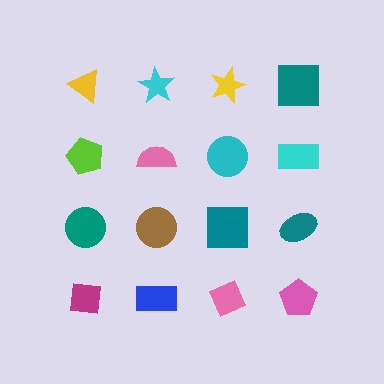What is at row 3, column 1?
A teal circle.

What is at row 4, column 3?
A pink diamond.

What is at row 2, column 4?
A cyan rectangle.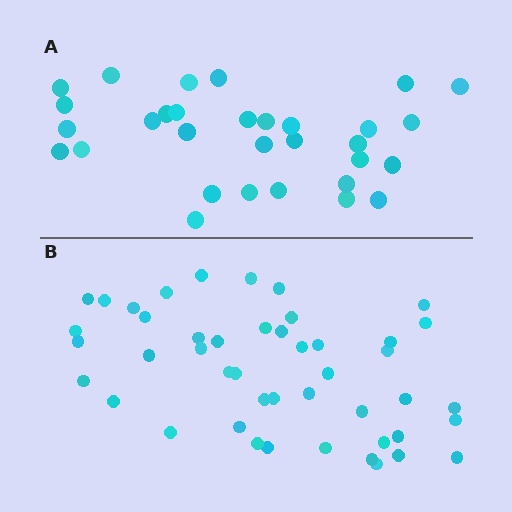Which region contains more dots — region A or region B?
Region B (the bottom region) has more dots.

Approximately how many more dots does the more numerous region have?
Region B has approximately 15 more dots than region A.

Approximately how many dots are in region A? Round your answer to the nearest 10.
About 30 dots. (The exact count is 31, which rounds to 30.)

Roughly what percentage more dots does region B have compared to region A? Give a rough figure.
About 50% more.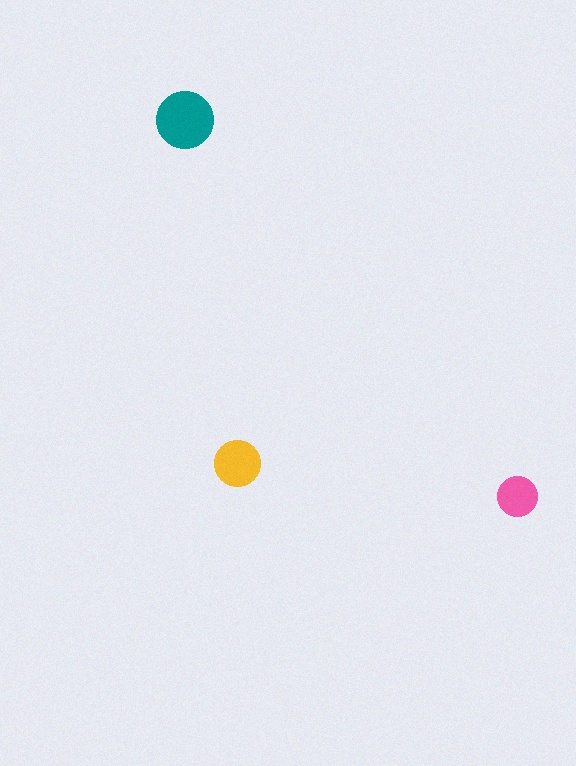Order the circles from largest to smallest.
the teal one, the yellow one, the pink one.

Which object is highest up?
The teal circle is topmost.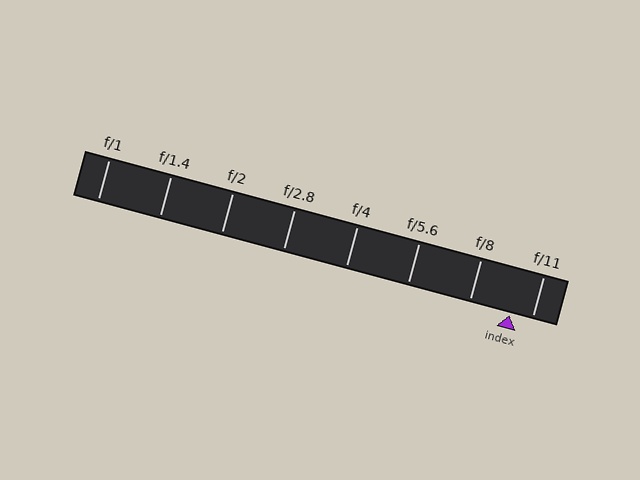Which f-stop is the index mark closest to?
The index mark is closest to f/11.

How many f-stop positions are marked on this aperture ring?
There are 8 f-stop positions marked.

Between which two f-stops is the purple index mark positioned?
The index mark is between f/8 and f/11.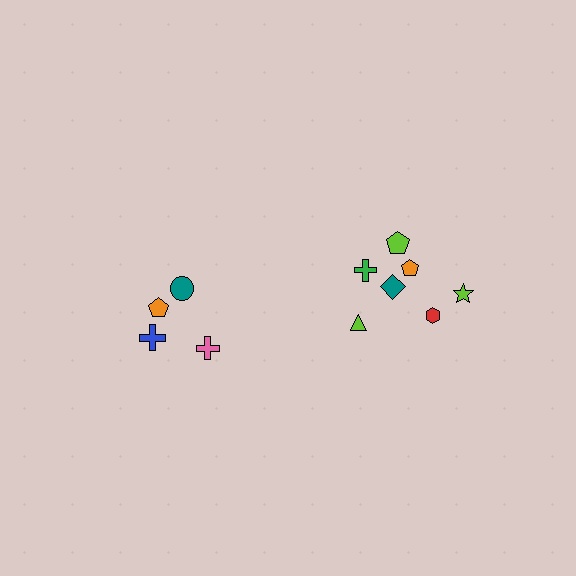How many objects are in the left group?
There are 4 objects.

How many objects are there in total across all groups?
There are 11 objects.